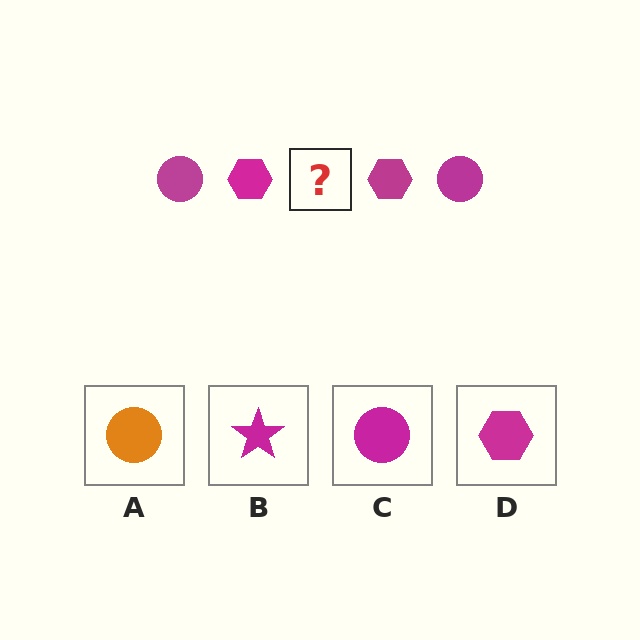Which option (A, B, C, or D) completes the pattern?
C.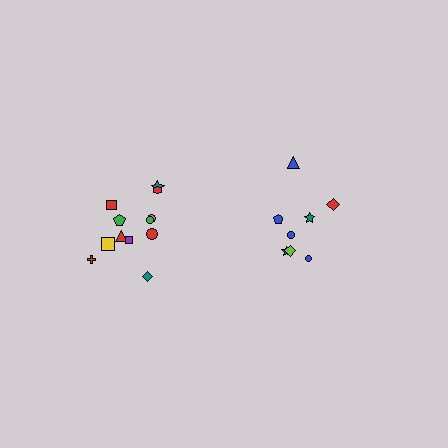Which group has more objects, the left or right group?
The left group.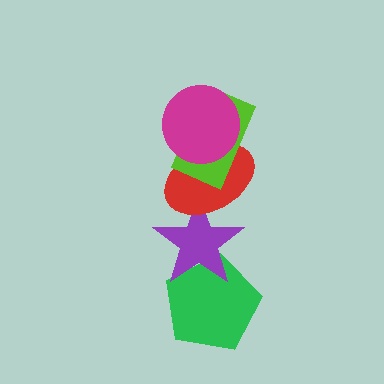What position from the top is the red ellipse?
The red ellipse is 3rd from the top.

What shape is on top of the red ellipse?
The lime rectangle is on top of the red ellipse.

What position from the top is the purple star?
The purple star is 4th from the top.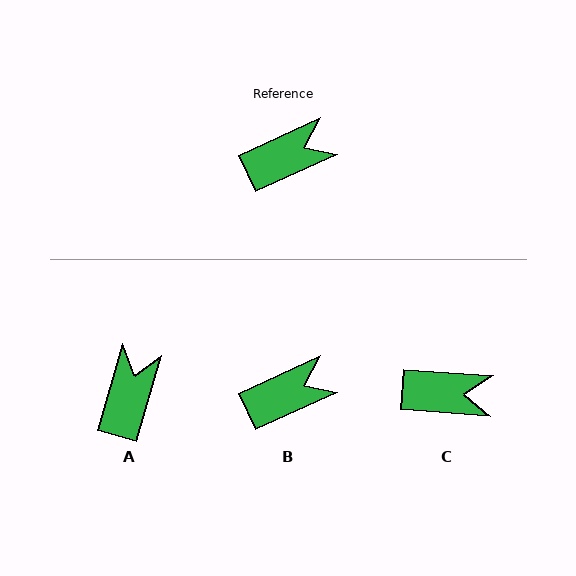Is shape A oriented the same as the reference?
No, it is off by about 49 degrees.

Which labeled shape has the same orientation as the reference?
B.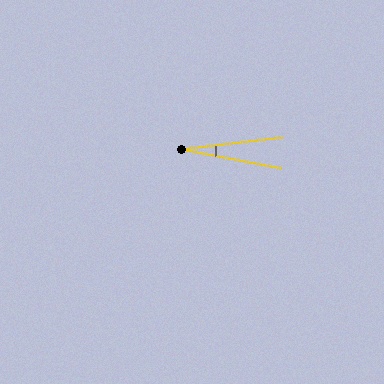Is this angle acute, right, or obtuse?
It is acute.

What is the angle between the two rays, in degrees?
Approximately 18 degrees.